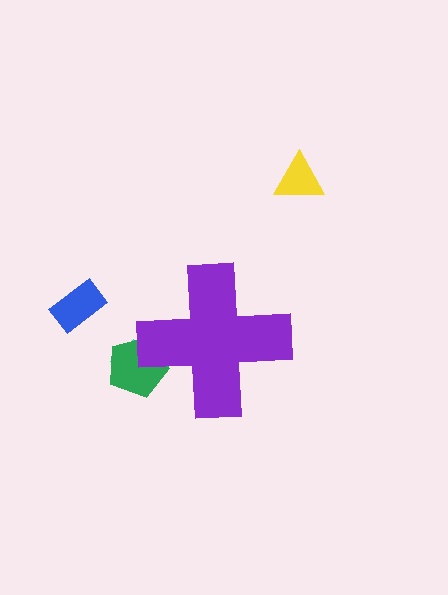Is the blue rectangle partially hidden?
No, the blue rectangle is fully visible.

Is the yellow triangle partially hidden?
No, the yellow triangle is fully visible.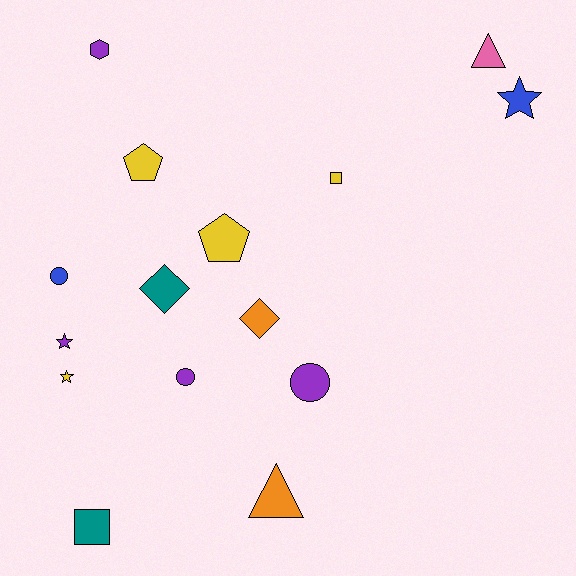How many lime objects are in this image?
There are no lime objects.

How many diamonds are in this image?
There are 2 diamonds.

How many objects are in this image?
There are 15 objects.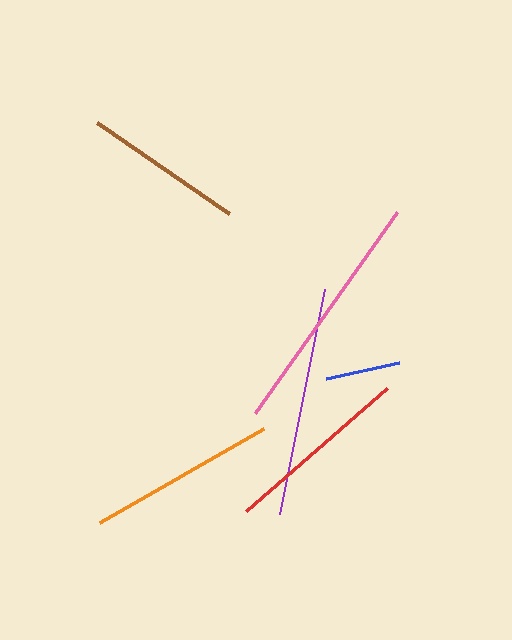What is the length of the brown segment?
The brown segment is approximately 160 pixels long.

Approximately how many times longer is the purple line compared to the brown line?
The purple line is approximately 1.4 times the length of the brown line.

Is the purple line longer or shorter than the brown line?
The purple line is longer than the brown line.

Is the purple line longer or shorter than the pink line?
The pink line is longer than the purple line.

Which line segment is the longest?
The pink line is the longest at approximately 245 pixels.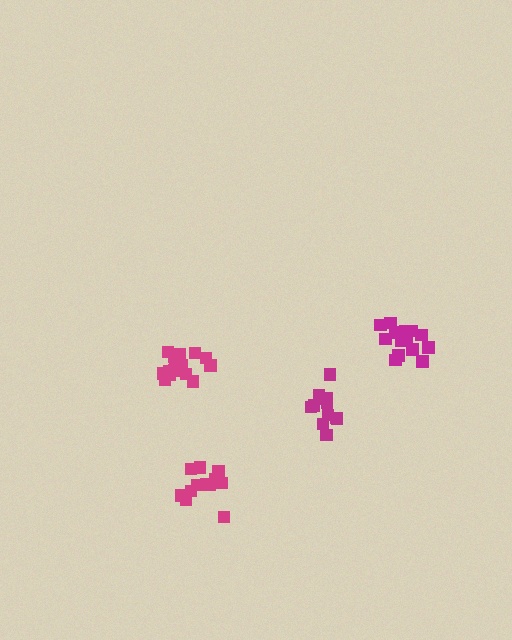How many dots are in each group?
Group 1: 12 dots, Group 2: 17 dots, Group 3: 16 dots, Group 4: 11 dots (56 total).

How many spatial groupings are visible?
There are 4 spatial groupings.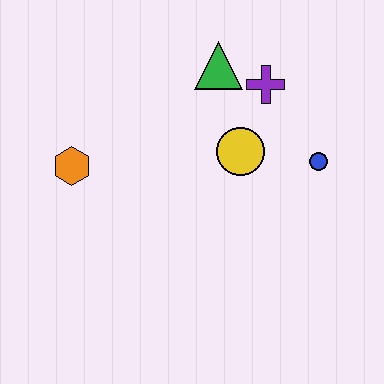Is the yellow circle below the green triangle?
Yes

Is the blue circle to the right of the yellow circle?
Yes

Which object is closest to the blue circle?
The yellow circle is closest to the blue circle.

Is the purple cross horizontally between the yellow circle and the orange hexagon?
No